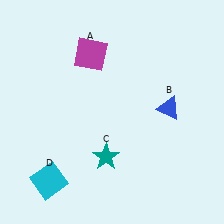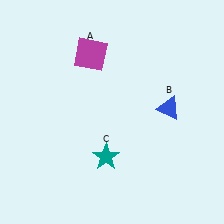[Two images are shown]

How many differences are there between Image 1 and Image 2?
There is 1 difference between the two images.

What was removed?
The cyan square (D) was removed in Image 2.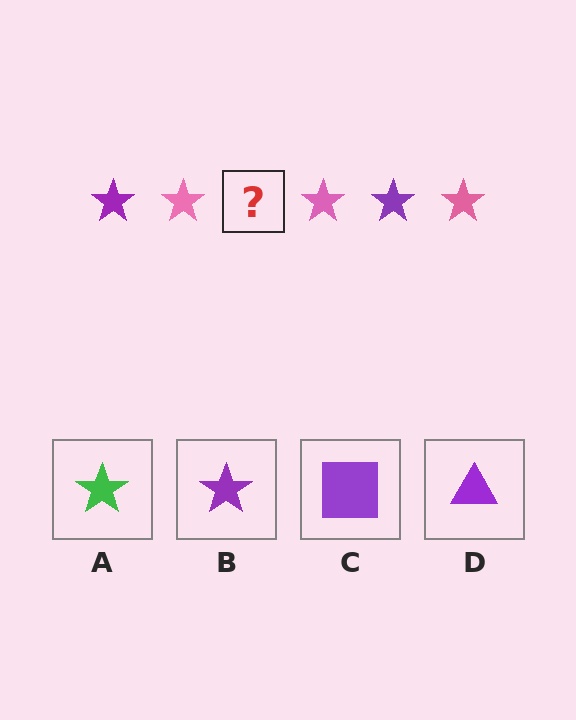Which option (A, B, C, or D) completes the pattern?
B.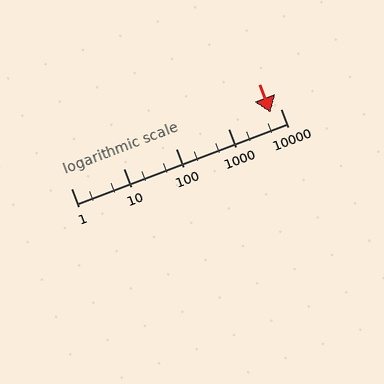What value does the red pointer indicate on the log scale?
The pointer indicates approximately 6500.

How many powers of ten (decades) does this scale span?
The scale spans 4 decades, from 1 to 10000.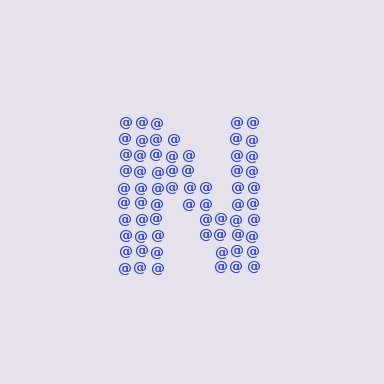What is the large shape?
The large shape is the letter N.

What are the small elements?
The small elements are at signs.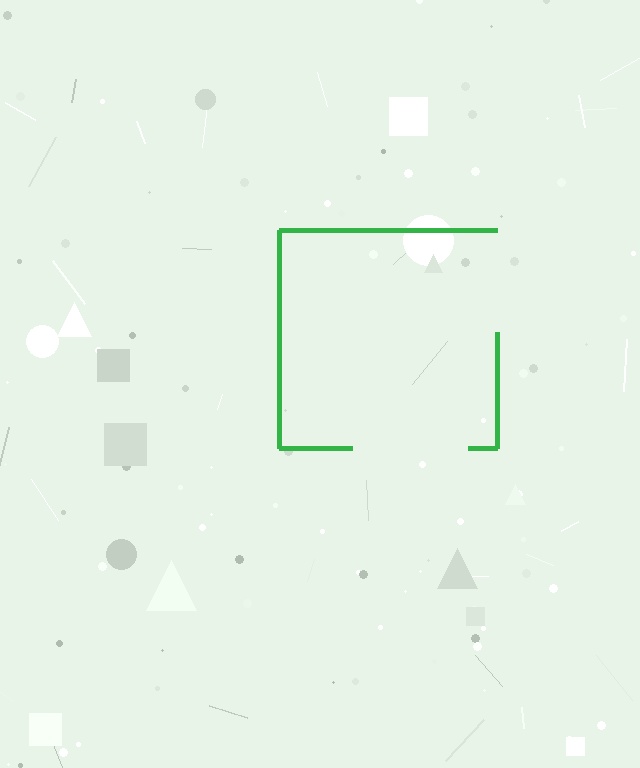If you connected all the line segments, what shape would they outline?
They would outline a square.